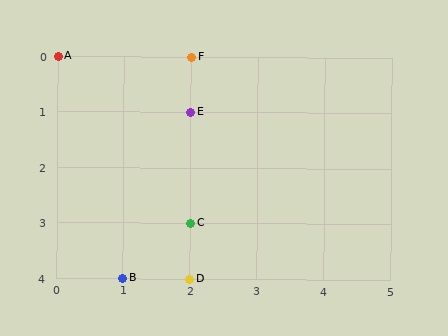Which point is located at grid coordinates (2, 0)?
Point F is at (2, 0).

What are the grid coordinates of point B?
Point B is at grid coordinates (1, 4).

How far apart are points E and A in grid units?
Points E and A are 2 columns and 1 row apart (about 2.2 grid units diagonally).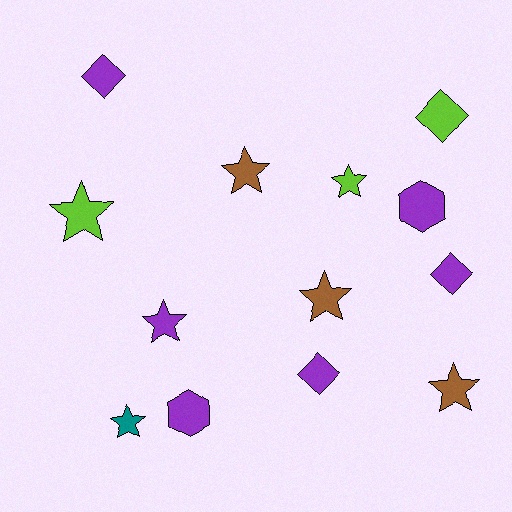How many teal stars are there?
There is 1 teal star.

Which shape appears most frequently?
Star, with 7 objects.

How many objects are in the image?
There are 13 objects.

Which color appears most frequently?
Purple, with 6 objects.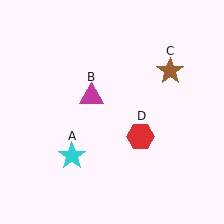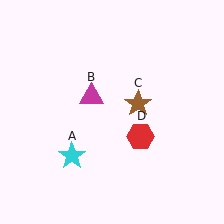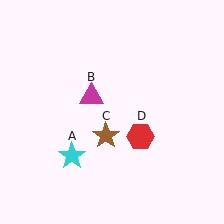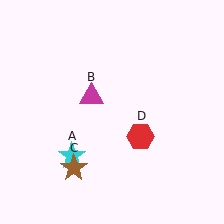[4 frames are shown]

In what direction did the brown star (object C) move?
The brown star (object C) moved down and to the left.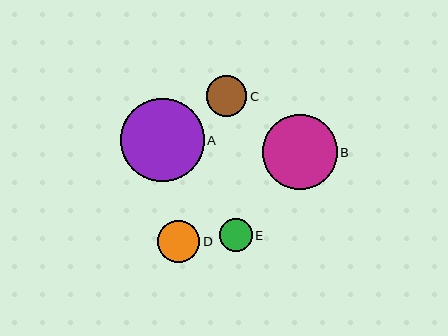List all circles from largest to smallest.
From largest to smallest: A, B, D, C, E.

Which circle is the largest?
Circle A is the largest with a size of approximately 83 pixels.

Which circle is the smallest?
Circle E is the smallest with a size of approximately 33 pixels.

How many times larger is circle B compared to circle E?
Circle B is approximately 2.3 times the size of circle E.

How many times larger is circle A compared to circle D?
Circle A is approximately 1.9 times the size of circle D.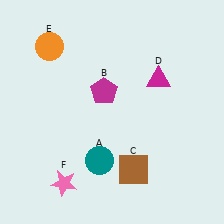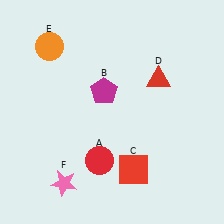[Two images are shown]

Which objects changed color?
A changed from teal to red. C changed from brown to red. D changed from magenta to red.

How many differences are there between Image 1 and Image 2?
There are 3 differences between the two images.